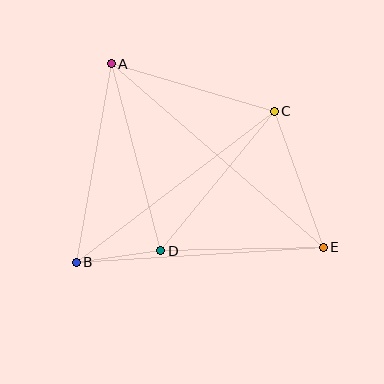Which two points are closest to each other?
Points B and D are closest to each other.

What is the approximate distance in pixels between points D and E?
The distance between D and E is approximately 163 pixels.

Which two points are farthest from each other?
Points A and E are farthest from each other.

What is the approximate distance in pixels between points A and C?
The distance between A and C is approximately 170 pixels.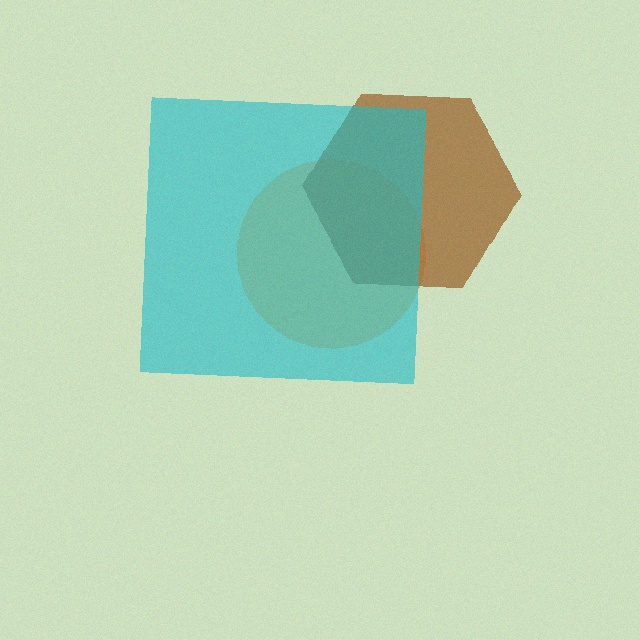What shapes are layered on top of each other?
The layered shapes are: an orange circle, a brown hexagon, a cyan square.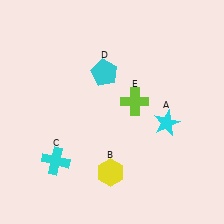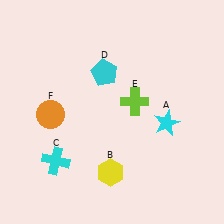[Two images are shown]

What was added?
An orange circle (F) was added in Image 2.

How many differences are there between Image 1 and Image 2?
There is 1 difference between the two images.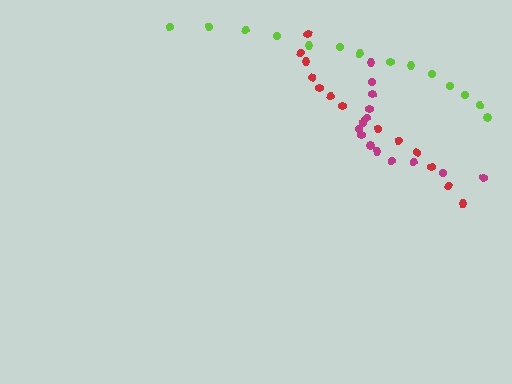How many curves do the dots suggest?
There are 3 distinct paths.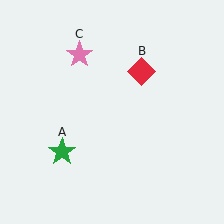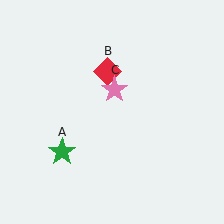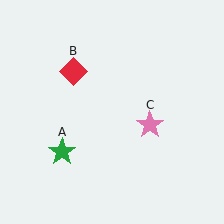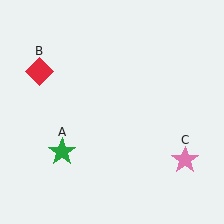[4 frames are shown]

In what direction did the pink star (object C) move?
The pink star (object C) moved down and to the right.